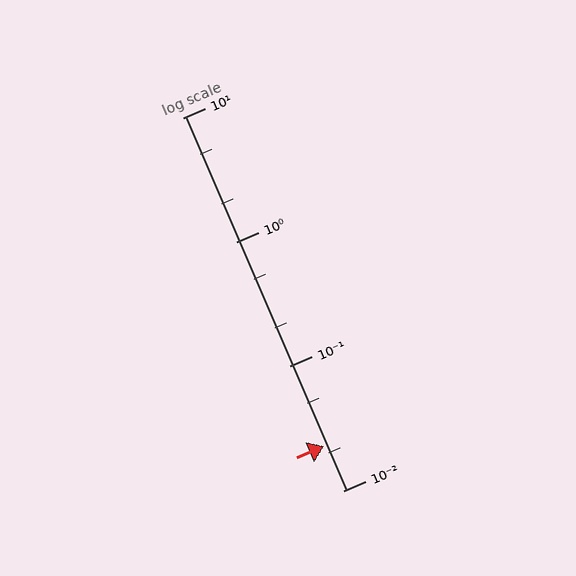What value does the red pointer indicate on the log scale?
The pointer indicates approximately 0.023.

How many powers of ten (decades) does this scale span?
The scale spans 3 decades, from 0.01 to 10.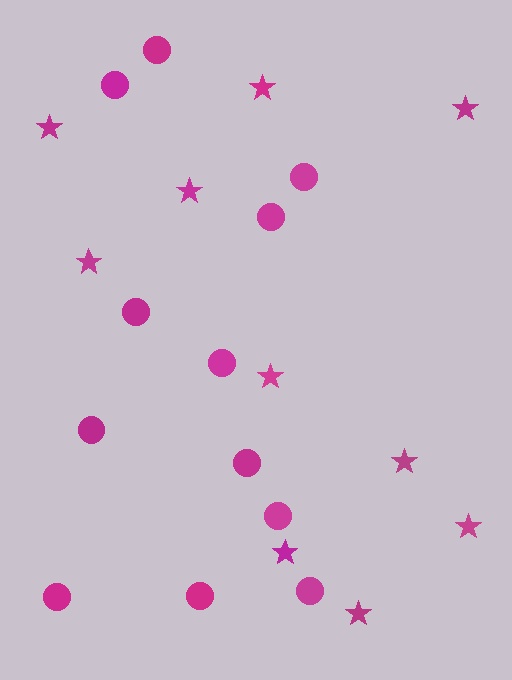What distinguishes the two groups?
There are 2 groups: one group of stars (10) and one group of circles (12).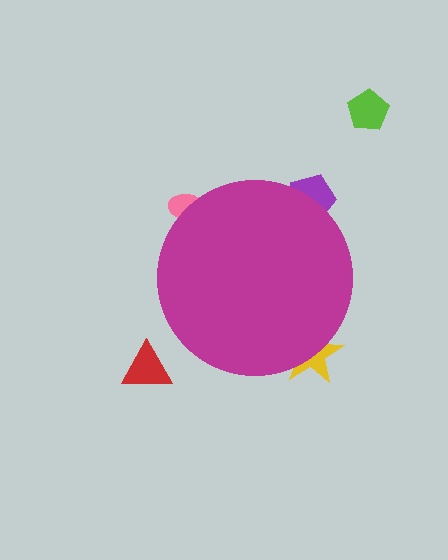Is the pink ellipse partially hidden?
Yes, the pink ellipse is partially hidden behind the magenta circle.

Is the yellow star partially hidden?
Yes, the yellow star is partially hidden behind the magenta circle.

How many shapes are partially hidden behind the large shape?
3 shapes are partially hidden.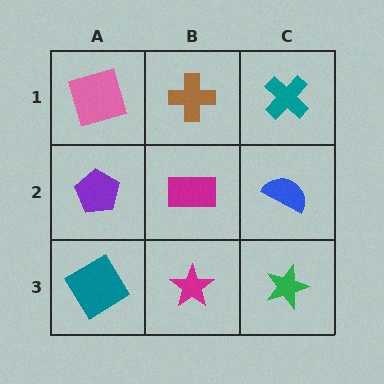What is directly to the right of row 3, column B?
A green star.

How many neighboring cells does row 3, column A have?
2.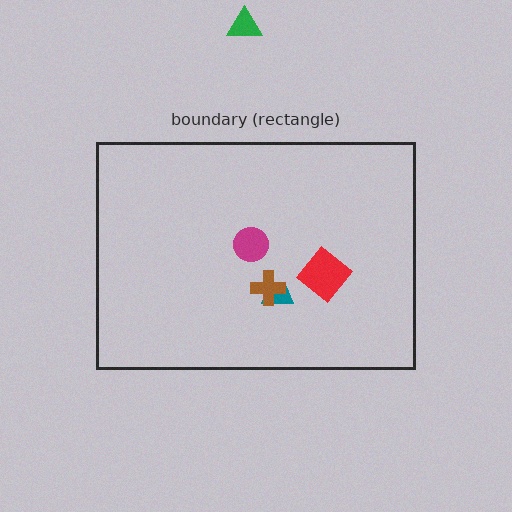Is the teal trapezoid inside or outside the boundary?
Inside.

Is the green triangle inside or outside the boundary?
Outside.